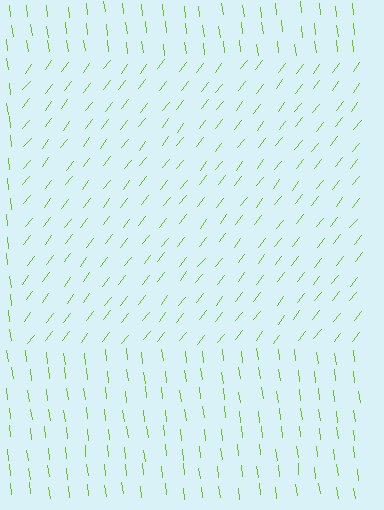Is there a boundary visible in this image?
Yes, there is a texture boundary formed by a change in line orientation.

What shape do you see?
I see a rectangle.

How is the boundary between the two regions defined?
The boundary is defined purely by a change in line orientation (approximately 45 degrees difference). All lines are the same color and thickness.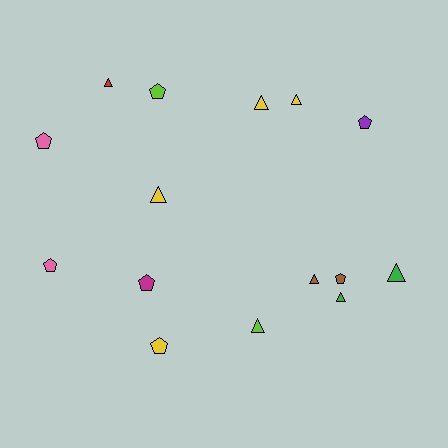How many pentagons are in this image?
There are 7 pentagons.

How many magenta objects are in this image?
There is 1 magenta object.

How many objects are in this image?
There are 15 objects.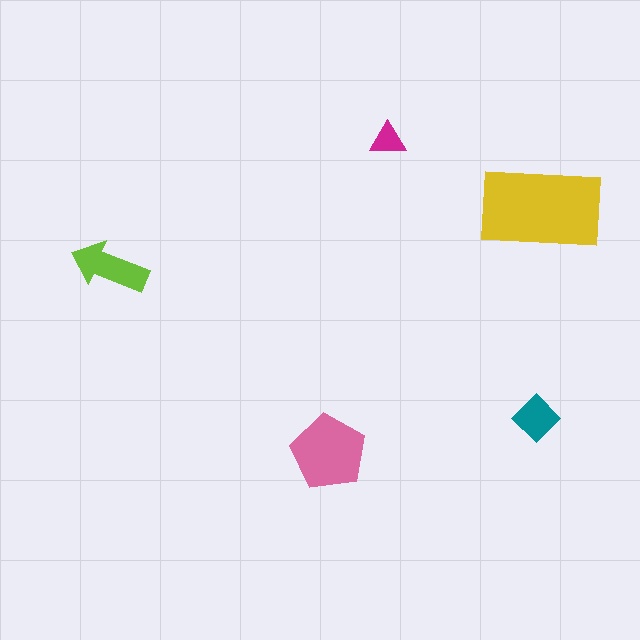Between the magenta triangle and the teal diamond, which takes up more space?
The teal diamond.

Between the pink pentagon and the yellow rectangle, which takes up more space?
The yellow rectangle.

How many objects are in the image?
There are 5 objects in the image.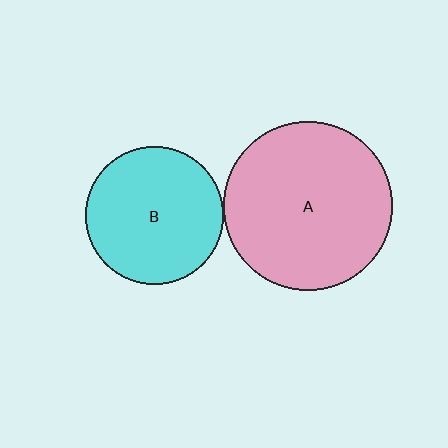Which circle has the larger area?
Circle A (pink).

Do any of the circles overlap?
No, none of the circles overlap.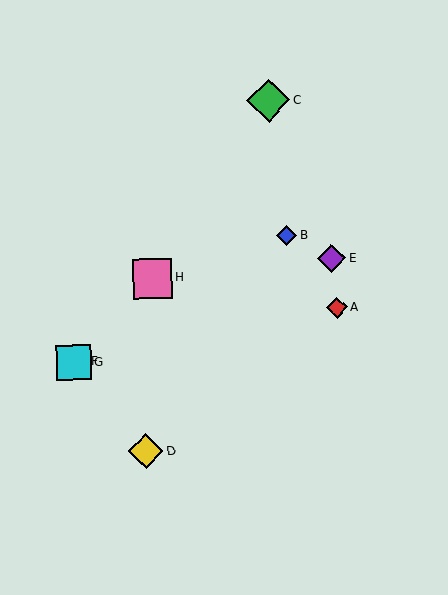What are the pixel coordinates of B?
Object B is at (287, 235).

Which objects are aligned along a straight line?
Objects E, F, G are aligned along a straight line.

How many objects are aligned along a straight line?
3 objects (E, F, G) are aligned along a straight line.